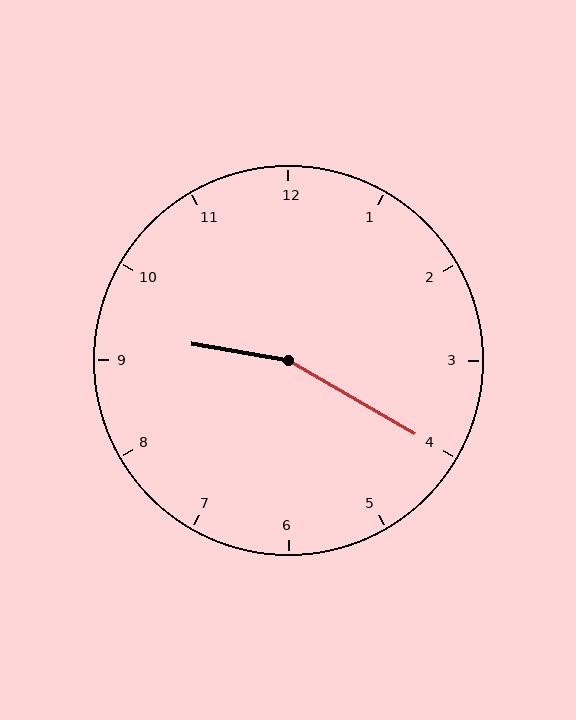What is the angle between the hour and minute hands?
Approximately 160 degrees.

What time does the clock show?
9:20.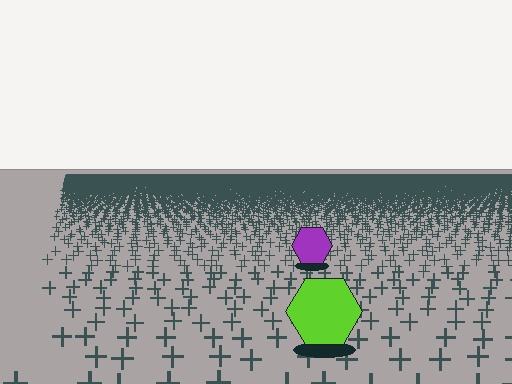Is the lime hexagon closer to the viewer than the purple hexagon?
Yes. The lime hexagon is closer — you can tell from the texture gradient: the ground texture is coarser near it.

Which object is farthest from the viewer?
The purple hexagon is farthest from the viewer. It appears smaller and the ground texture around it is denser.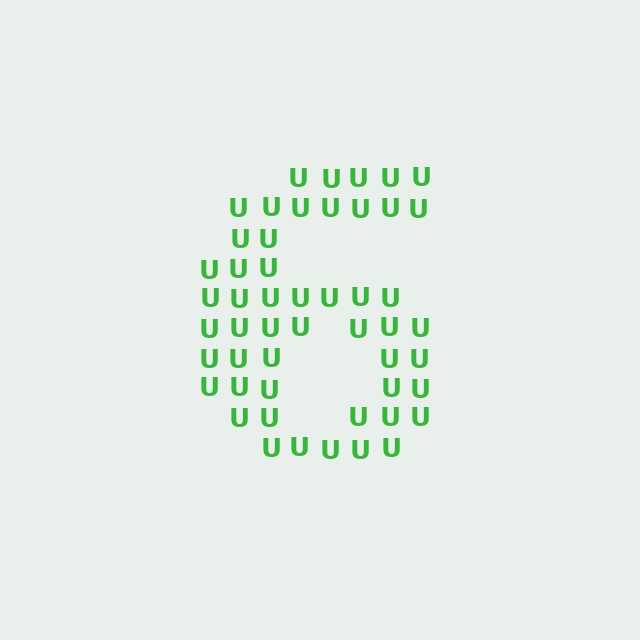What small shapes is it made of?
It is made of small letter U's.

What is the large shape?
The large shape is the digit 6.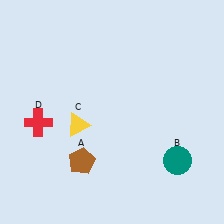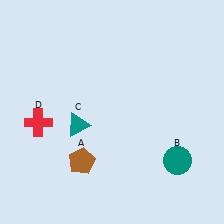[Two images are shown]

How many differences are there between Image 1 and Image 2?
There is 1 difference between the two images.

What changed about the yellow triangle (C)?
In Image 1, C is yellow. In Image 2, it changed to teal.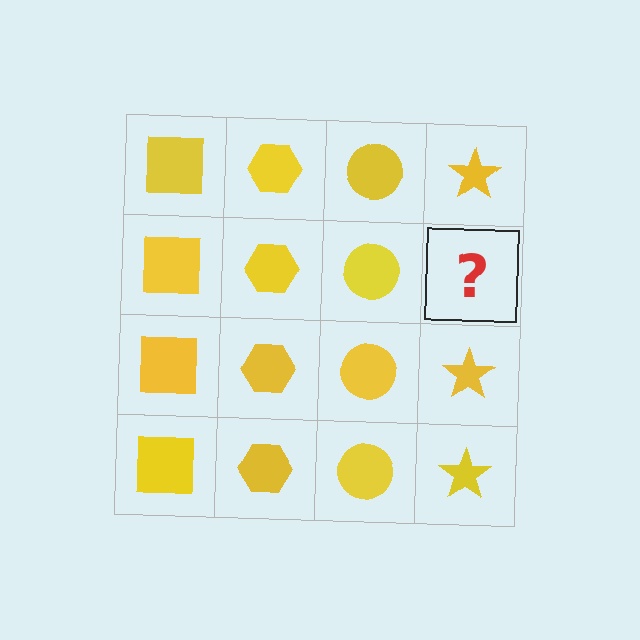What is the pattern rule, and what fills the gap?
The rule is that each column has a consistent shape. The gap should be filled with a yellow star.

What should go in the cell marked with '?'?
The missing cell should contain a yellow star.